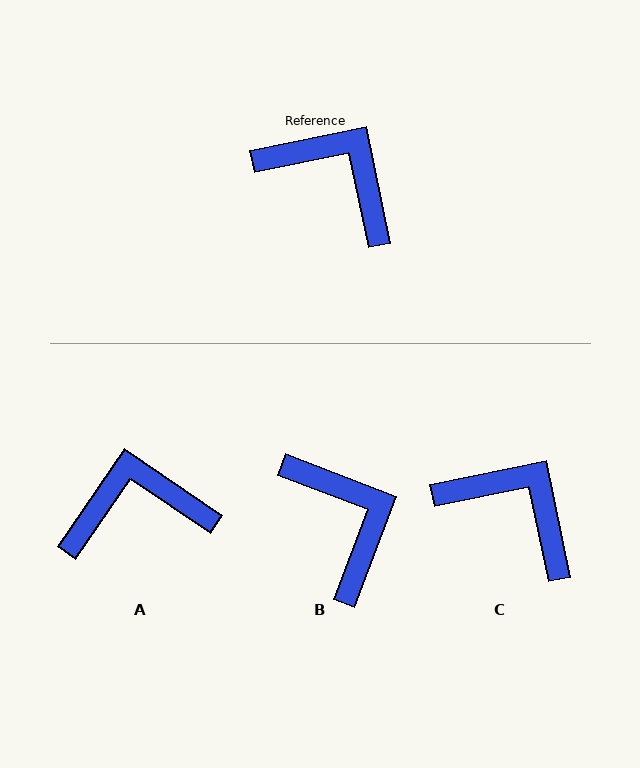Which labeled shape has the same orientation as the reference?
C.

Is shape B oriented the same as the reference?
No, it is off by about 32 degrees.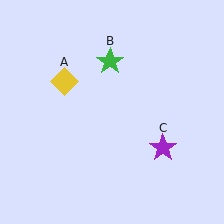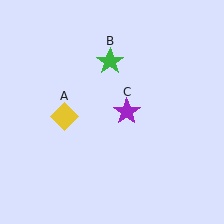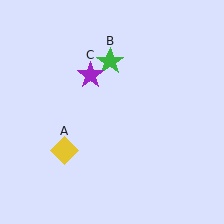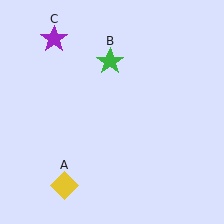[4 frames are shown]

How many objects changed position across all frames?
2 objects changed position: yellow diamond (object A), purple star (object C).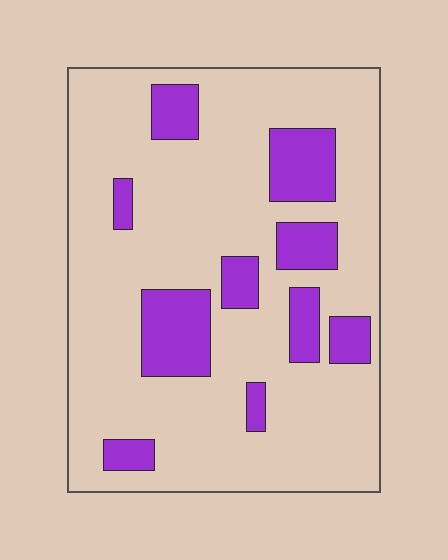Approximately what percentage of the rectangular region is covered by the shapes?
Approximately 20%.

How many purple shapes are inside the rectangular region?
10.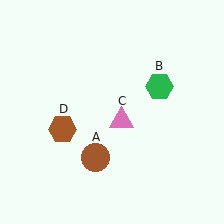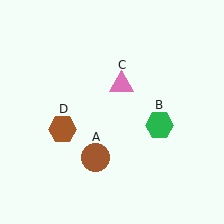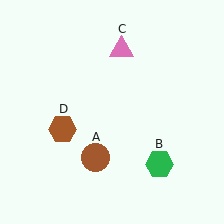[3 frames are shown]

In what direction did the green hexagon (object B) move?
The green hexagon (object B) moved down.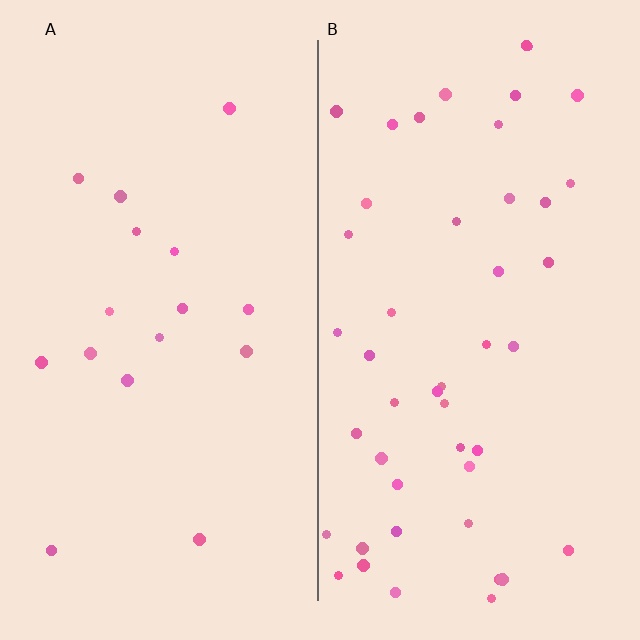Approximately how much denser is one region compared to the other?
Approximately 2.8× — region B over region A.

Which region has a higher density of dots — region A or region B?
B (the right).